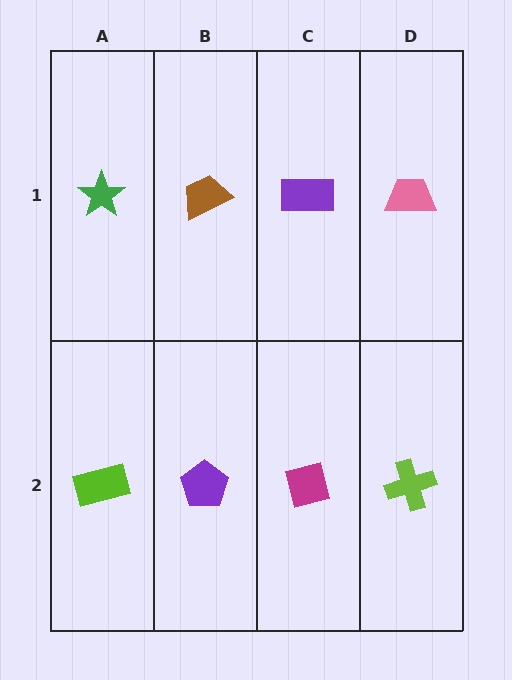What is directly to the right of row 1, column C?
A pink trapezoid.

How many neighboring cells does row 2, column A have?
2.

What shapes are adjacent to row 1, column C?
A magenta square (row 2, column C), a brown trapezoid (row 1, column B), a pink trapezoid (row 1, column D).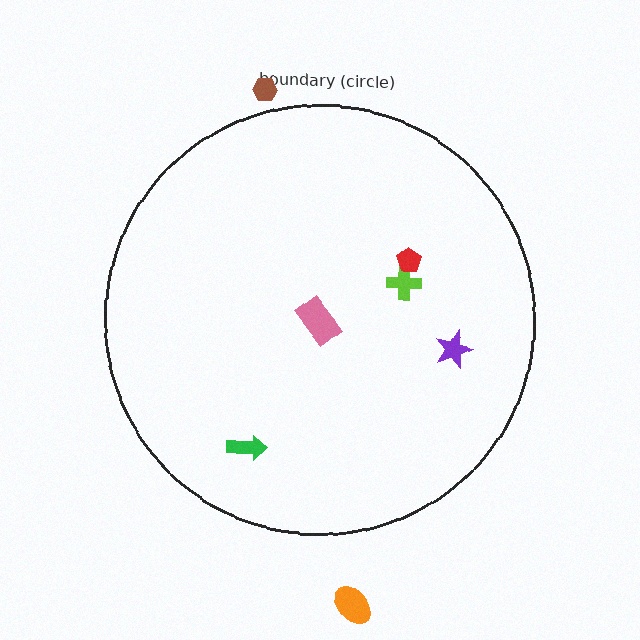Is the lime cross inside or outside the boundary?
Inside.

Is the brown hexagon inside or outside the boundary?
Outside.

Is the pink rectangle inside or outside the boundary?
Inside.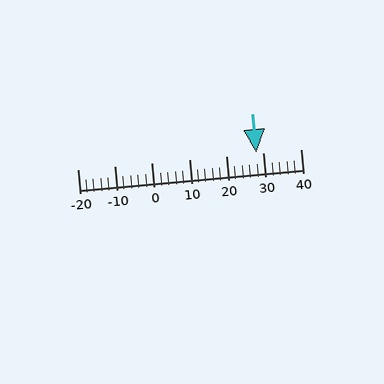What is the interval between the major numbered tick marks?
The major tick marks are spaced 10 units apart.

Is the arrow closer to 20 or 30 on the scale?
The arrow is closer to 30.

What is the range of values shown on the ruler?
The ruler shows values from -20 to 40.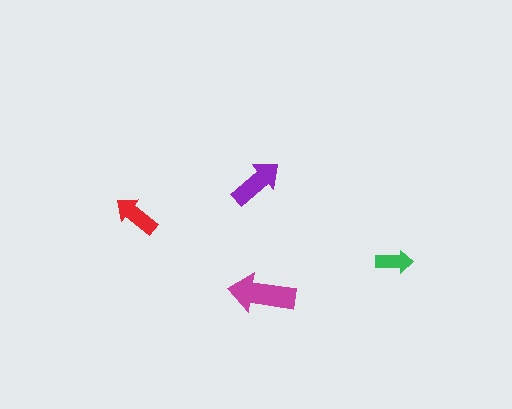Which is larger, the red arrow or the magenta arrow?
The magenta one.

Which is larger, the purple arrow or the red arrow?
The purple one.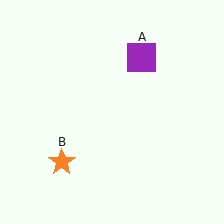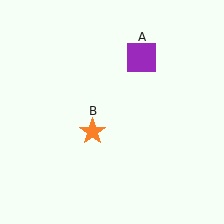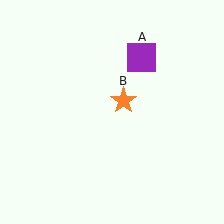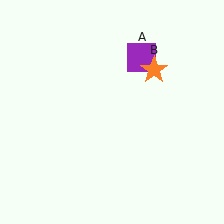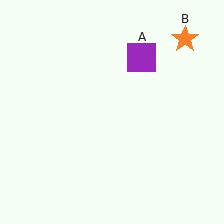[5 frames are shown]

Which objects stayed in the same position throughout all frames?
Purple square (object A) remained stationary.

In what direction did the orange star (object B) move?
The orange star (object B) moved up and to the right.